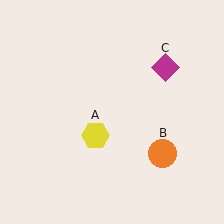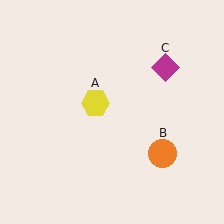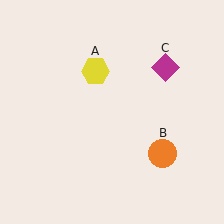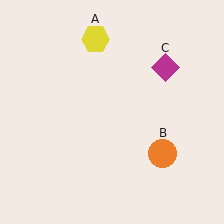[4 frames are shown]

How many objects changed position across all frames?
1 object changed position: yellow hexagon (object A).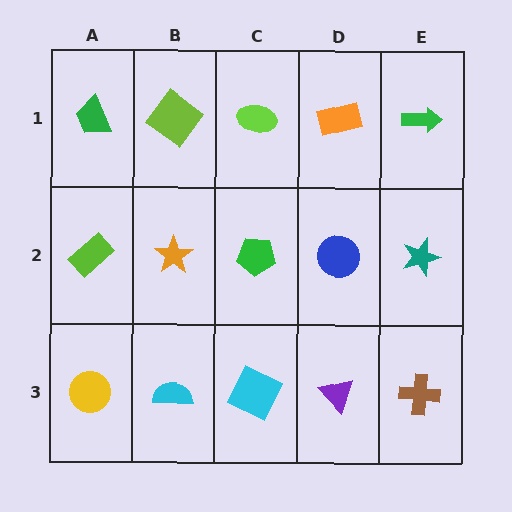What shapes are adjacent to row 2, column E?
A green arrow (row 1, column E), a brown cross (row 3, column E), a blue circle (row 2, column D).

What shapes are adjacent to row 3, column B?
An orange star (row 2, column B), a yellow circle (row 3, column A), a cyan square (row 3, column C).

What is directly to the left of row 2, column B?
A lime rectangle.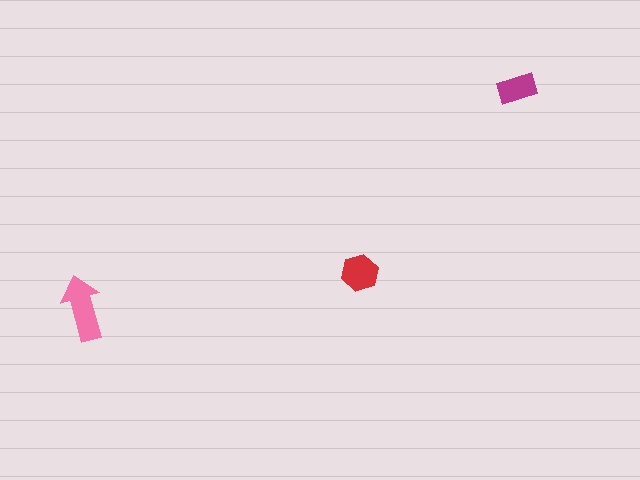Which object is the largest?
The pink arrow.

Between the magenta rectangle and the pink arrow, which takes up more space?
The pink arrow.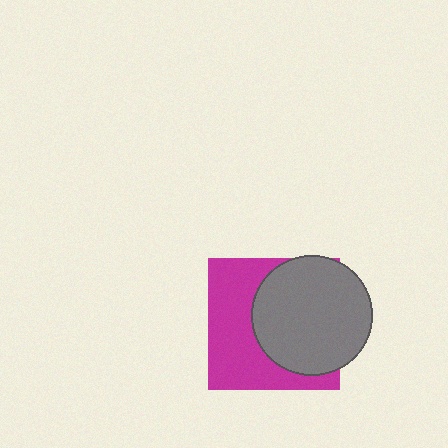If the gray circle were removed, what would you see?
You would see the complete magenta square.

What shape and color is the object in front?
The object in front is a gray circle.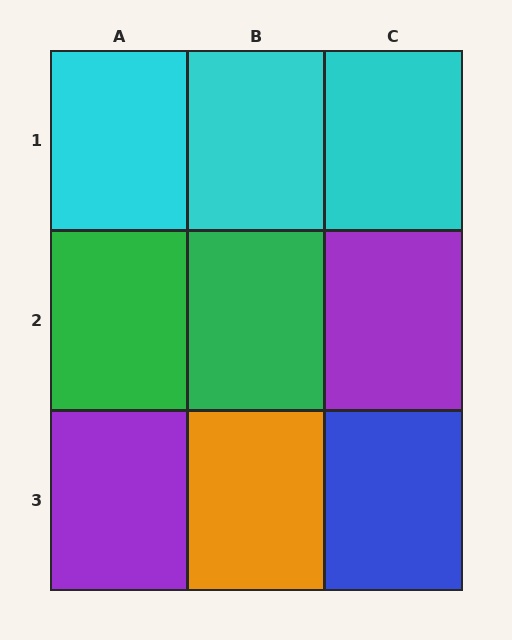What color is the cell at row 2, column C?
Purple.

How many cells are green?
2 cells are green.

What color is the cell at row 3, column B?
Orange.